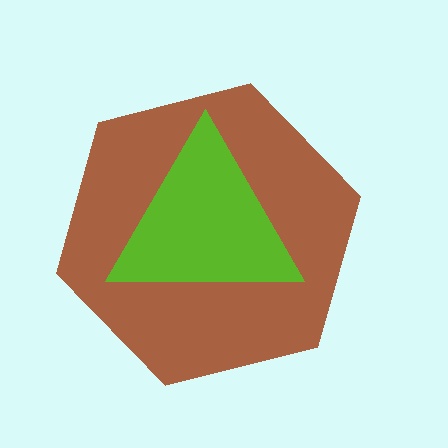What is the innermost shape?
The lime triangle.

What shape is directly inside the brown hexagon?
The lime triangle.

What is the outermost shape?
The brown hexagon.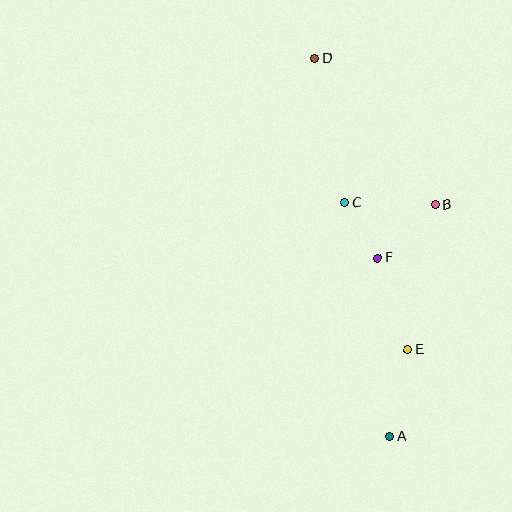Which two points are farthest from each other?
Points A and D are farthest from each other.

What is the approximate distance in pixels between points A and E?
The distance between A and E is approximately 89 pixels.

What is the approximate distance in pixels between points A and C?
The distance between A and C is approximately 238 pixels.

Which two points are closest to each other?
Points C and F are closest to each other.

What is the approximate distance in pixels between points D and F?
The distance between D and F is approximately 209 pixels.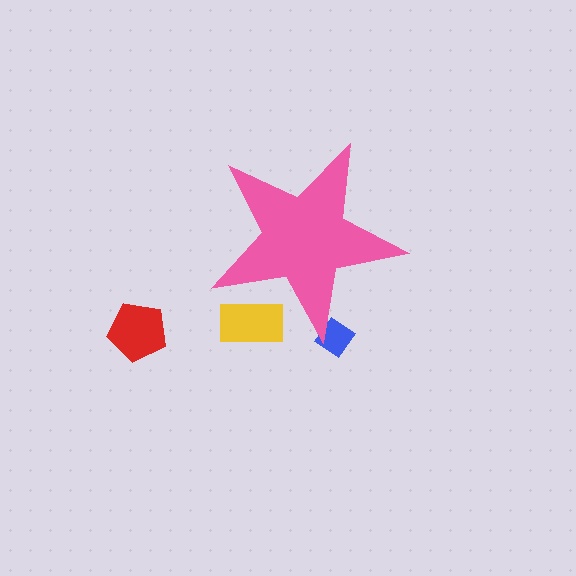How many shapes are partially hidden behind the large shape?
2 shapes are partially hidden.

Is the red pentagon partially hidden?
No, the red pentagon is fully visible.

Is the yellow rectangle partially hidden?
Yes, the yellow rectangle is partially hidden behind the pink star.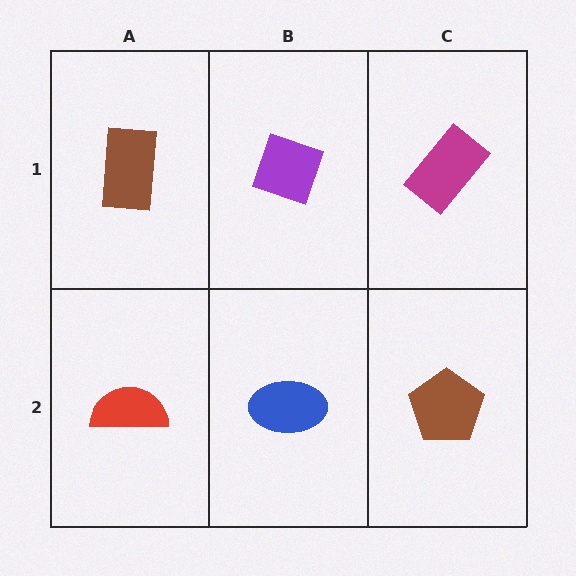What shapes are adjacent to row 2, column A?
A brown rectangle (row 1, column A), a blue ellipse (row 2, column B).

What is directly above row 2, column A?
A brown rectangle.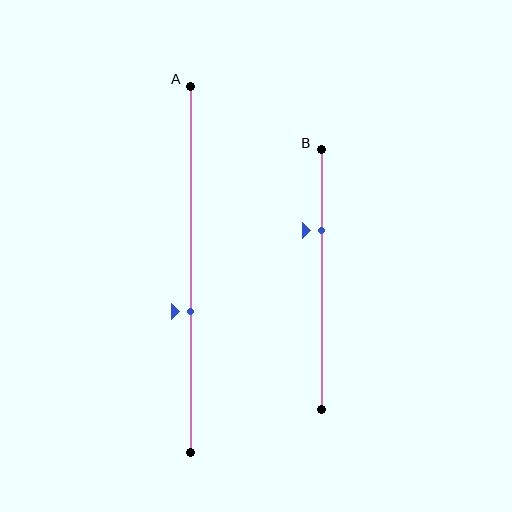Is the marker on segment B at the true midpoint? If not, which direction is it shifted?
No, the marker on segment B is shifted upward by about 19% of the segment length.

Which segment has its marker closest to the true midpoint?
Segment A has its marker closest to the true midpoint.